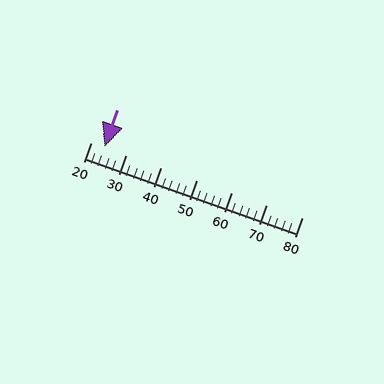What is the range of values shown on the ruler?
The ruler shows values from 20 to 80.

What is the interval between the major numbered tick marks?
The major tick marks are spaced 10 units apart.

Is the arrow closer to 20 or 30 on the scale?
The arrow is closer to 20.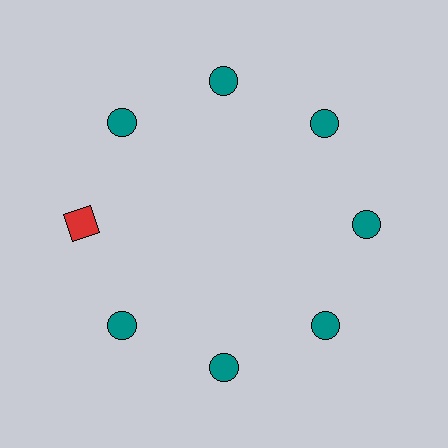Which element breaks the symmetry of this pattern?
The red square at roughly the 9 o'clock position breaks the symmetry. All other shapes are teal circles.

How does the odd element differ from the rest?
It differs in both color (red instead of teal) and shape (square instead of circle).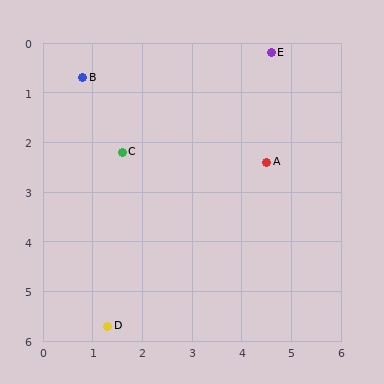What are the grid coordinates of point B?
Point B is at approximately (0.8, 0.7).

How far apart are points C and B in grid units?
Points C and B are about 1.7 grid units apart.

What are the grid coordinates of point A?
Point A is at approximately (4.5, 2.4).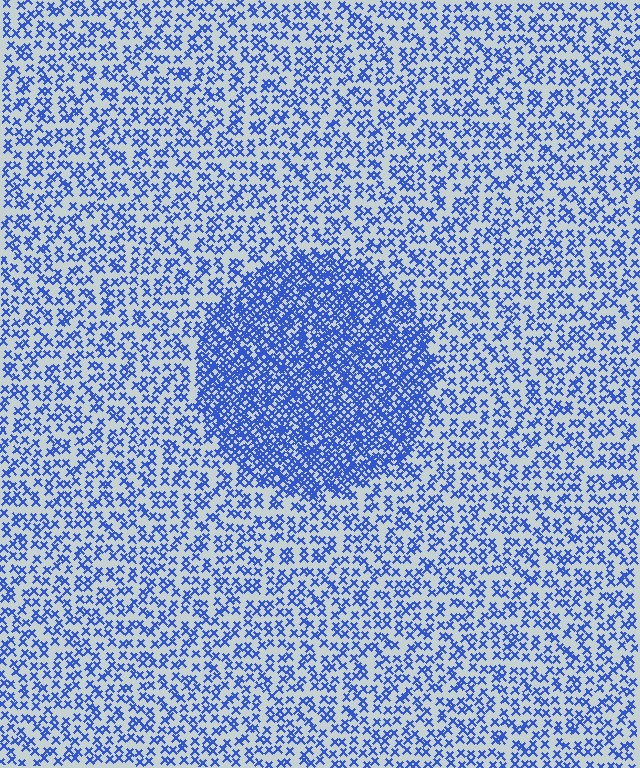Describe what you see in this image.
The image contains small blue elements arranged at two different densities. A circle-shaped region is visible where the elements are more densely packed than the surrounding area.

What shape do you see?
I see a circle.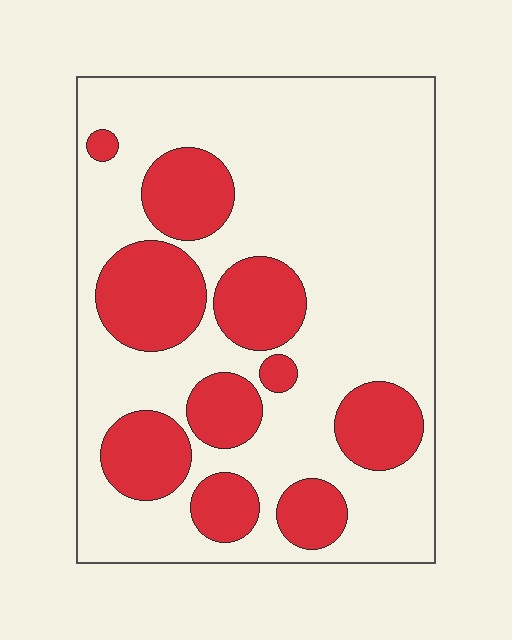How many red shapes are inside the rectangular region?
10.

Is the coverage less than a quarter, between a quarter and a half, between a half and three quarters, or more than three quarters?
Between a quarter and a half.